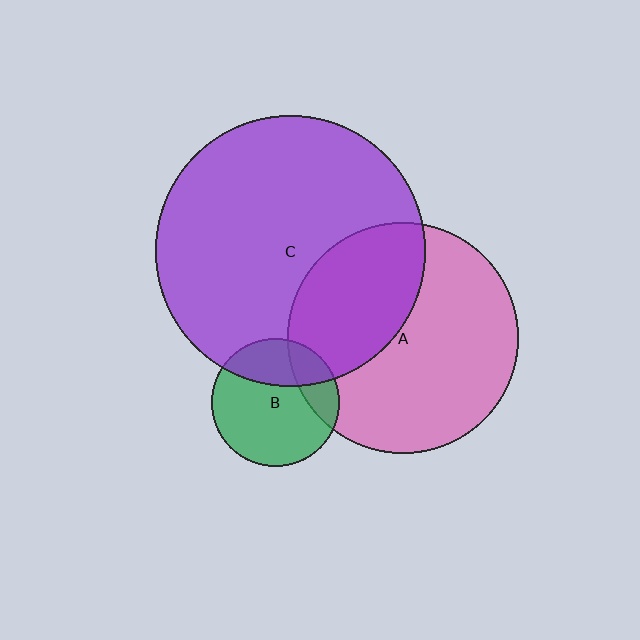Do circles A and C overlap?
Yes.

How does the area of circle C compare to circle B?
Approximately 4.4 times.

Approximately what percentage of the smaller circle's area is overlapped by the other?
Approximately 35%.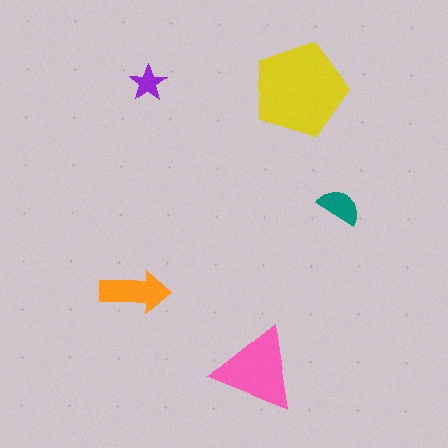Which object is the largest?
The yellow pentagon.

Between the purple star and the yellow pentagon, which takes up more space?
The yellow pentagon.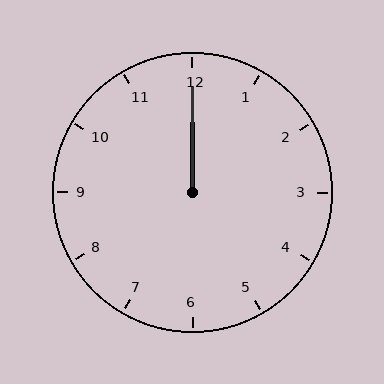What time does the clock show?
12:00.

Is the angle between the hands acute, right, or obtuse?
It is acute.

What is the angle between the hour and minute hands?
Approximately 0 degrees.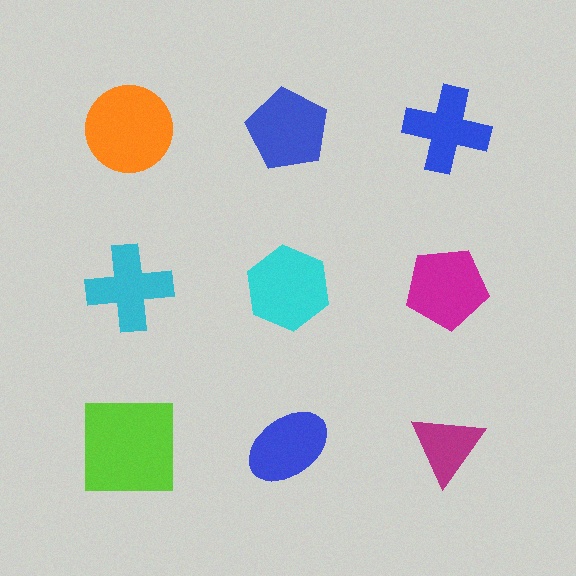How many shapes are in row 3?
3 shapes.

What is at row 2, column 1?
A cyan cross.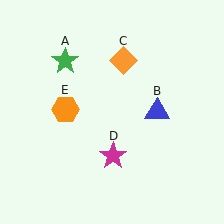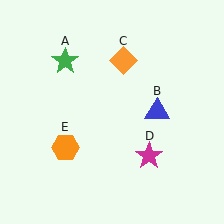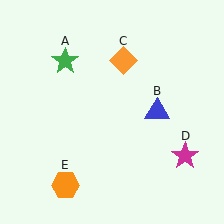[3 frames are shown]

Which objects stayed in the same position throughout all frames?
Green star (object A) and blue triangle (object B) and orange diamond (object C) remained stationary.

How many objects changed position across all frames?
2 objects changed position: magenta star (object D), orange hexagon (object E).